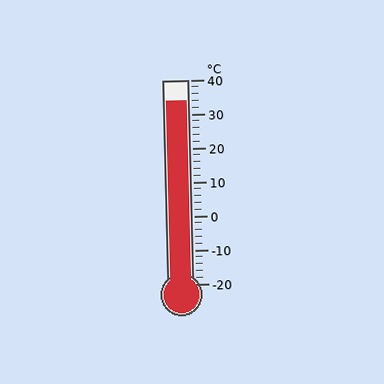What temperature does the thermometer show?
The thermometer shows approximately 34°C.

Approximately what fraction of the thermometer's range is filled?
The thermometer is filled to approximately 90% of its range.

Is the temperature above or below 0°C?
The temperature is above 0°C.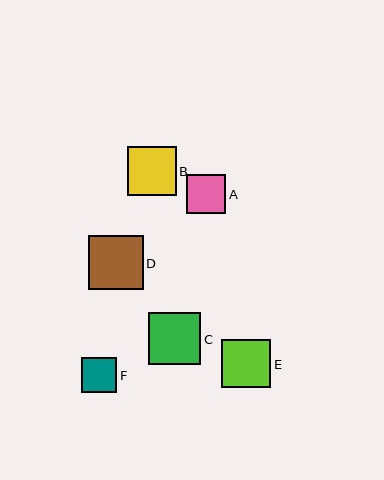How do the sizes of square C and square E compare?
Square C and square E are approximately the same size.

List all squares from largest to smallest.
From largest to smallest: D, C, B, E, A, F.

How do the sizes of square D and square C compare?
Square D and square C are approximately the same size.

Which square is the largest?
Square D is the largest with a size of approximately 54 pixels.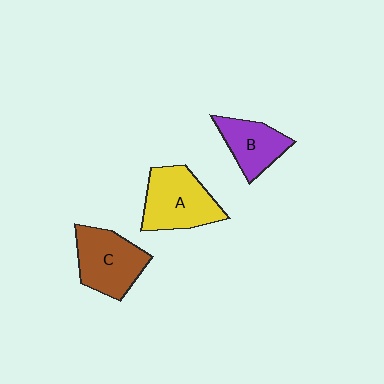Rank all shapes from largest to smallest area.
From largest to smallest: A (yellow), C (brown), B (purple).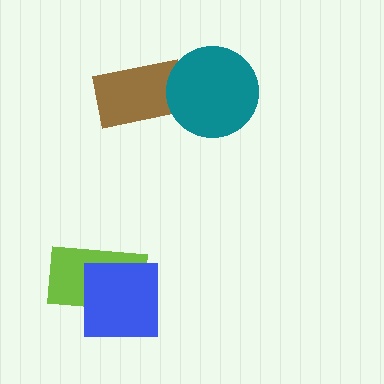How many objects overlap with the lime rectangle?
1 object overlaps with the lime rectangle.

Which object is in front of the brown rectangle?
The teal circle is in front of the brown rectangle.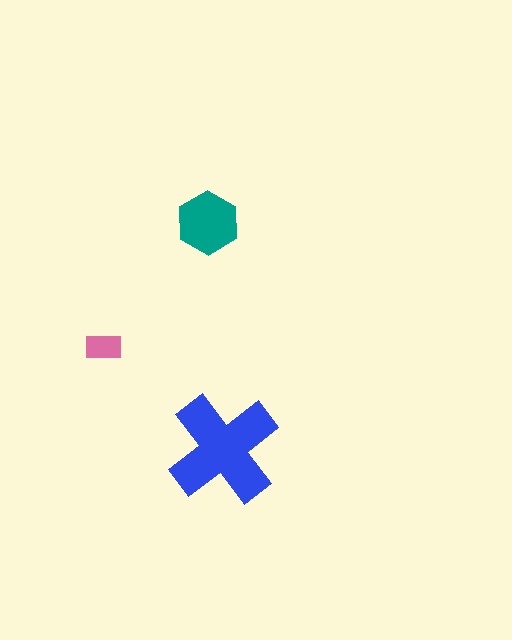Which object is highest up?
The teal hexagon is topmost.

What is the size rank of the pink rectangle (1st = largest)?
3rd.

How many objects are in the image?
There are 3 objects in the image.